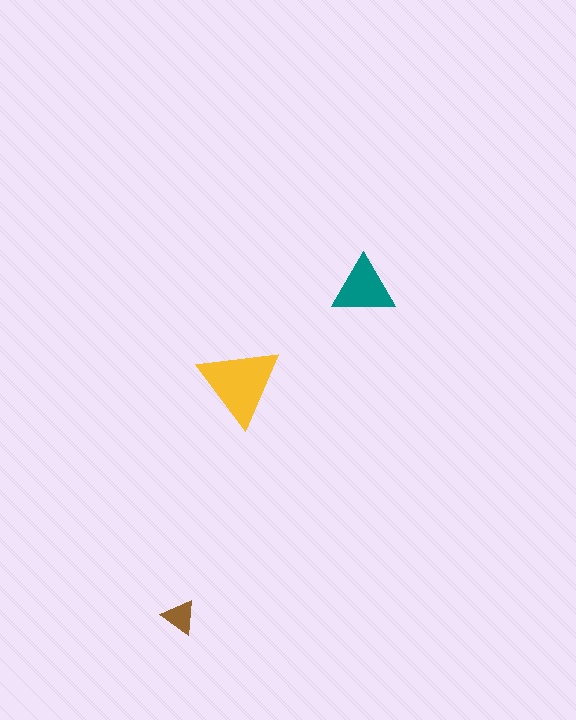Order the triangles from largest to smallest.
the yellow one, the teal one, the brown one.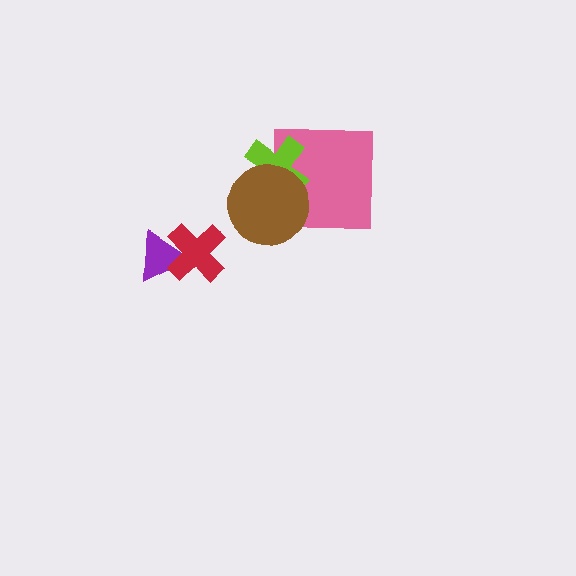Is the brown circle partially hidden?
No, no other shape covers it.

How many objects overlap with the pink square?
2 objects overlap with the pink square.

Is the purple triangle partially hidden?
Yes, it is partially covered by another shape.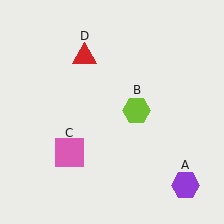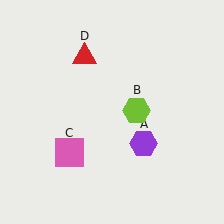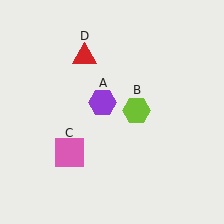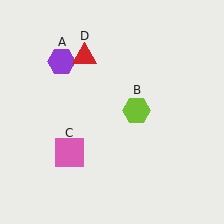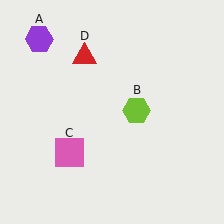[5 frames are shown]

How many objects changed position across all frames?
1 object changed position: purple hexagon (object A).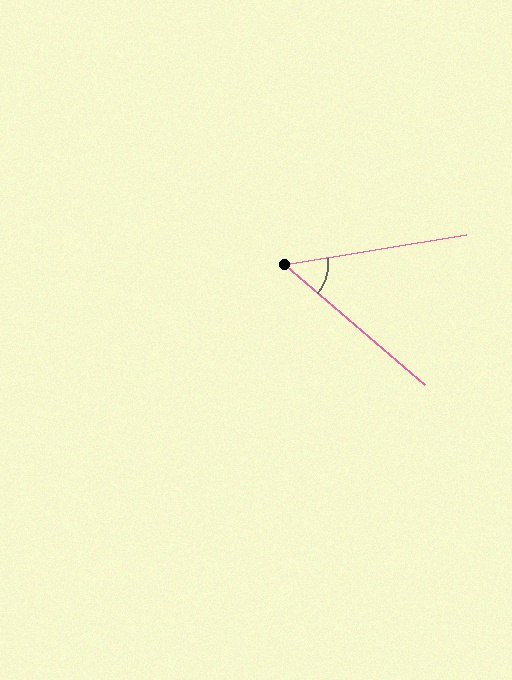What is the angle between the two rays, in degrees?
Approximately 50 degrees.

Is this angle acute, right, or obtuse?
It is acute.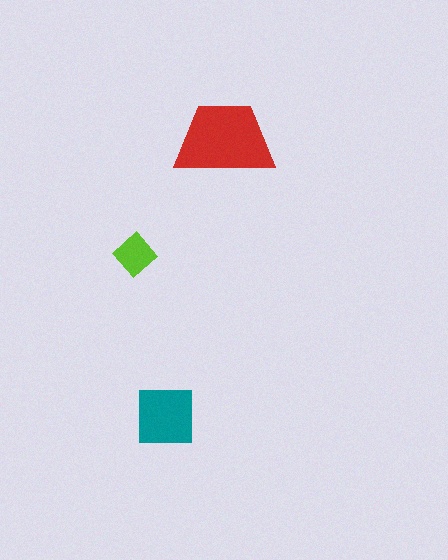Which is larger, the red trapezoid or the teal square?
The red trapezoid.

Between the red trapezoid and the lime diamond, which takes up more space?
The red trapezoid.